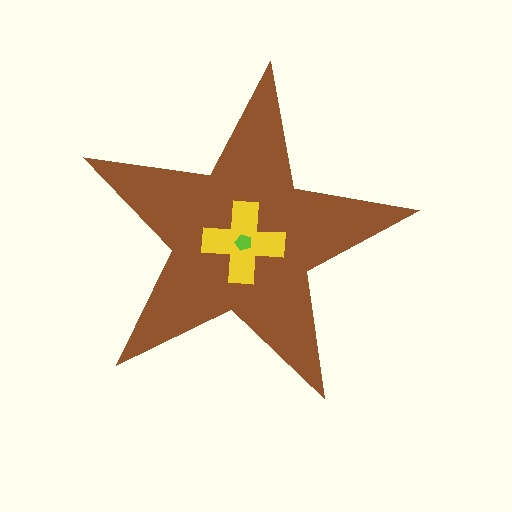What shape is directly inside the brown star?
The yellow cross.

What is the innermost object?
The lime pentagon.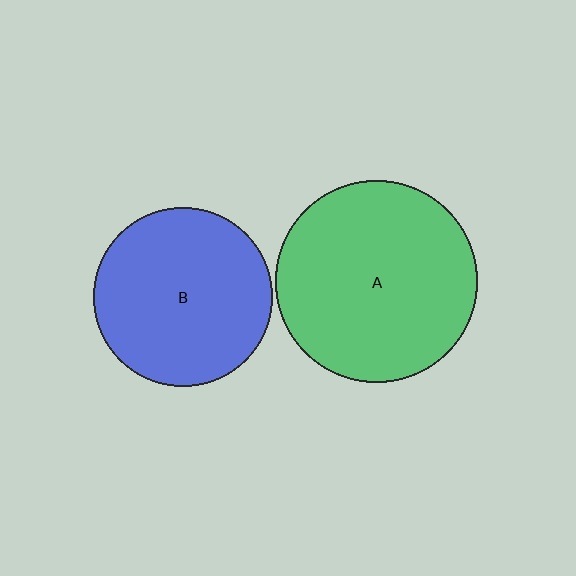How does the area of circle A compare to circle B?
Approximately 1.3 times.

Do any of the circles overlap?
No, none of the circles overlap.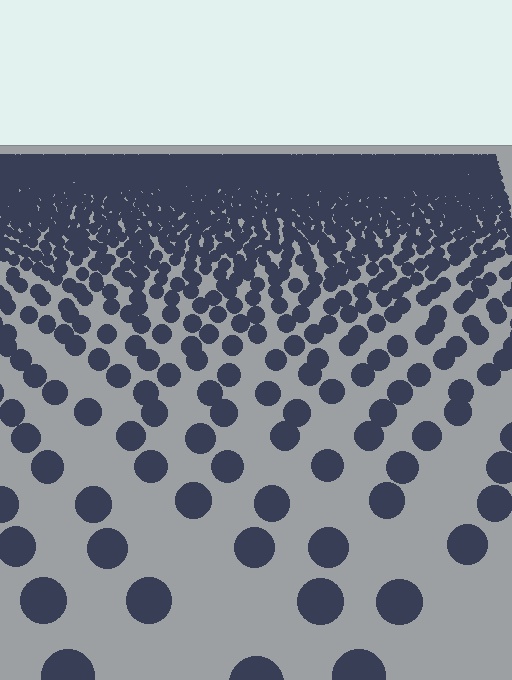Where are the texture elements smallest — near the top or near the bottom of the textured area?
Near the top.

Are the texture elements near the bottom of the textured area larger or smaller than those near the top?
Larger. Near the bottom, elements are closer to the viewer and appear at a bigger on-screen size.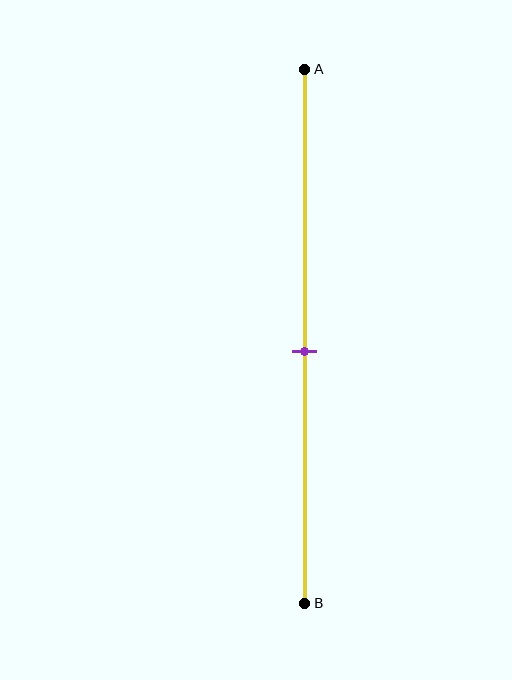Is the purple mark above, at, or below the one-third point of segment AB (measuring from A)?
The purple mark is below the one-third point of segment AB.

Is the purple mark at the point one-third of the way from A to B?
No, the mark is at about 55% from A, not at the 33% one-third point.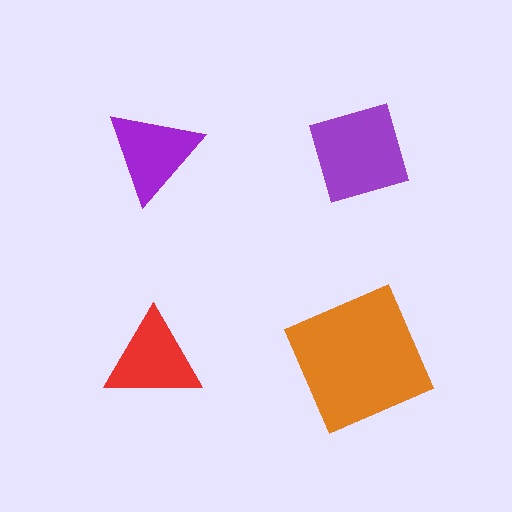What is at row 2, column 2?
An orange square.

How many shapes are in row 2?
2 shapes.